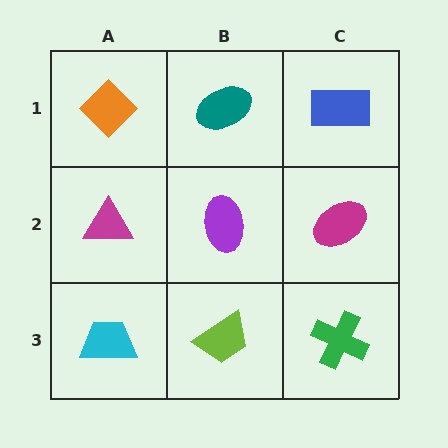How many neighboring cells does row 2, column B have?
4.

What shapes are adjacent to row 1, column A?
A magenta triangle (row 2, column A), a teal ellipse (row 1, column B).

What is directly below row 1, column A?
A magenta triangle.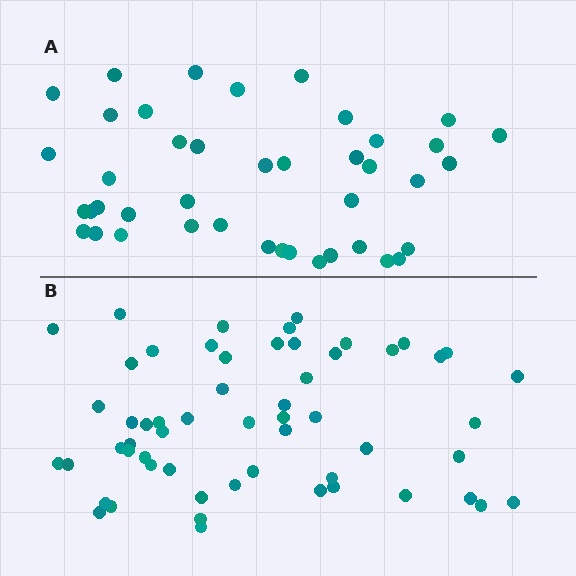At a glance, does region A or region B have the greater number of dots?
Region B (the bottom region) has more dots.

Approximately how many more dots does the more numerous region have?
Region B has approximately 15 more dots than region A.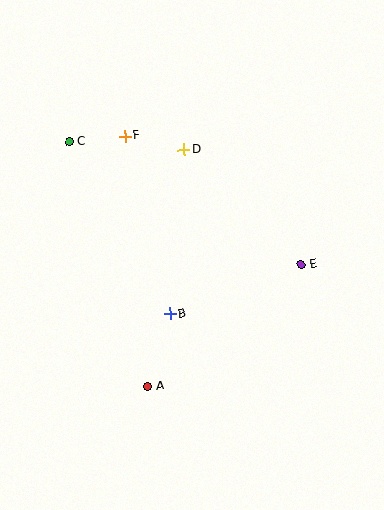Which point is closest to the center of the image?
Point B at (170, 314) is closest to the center.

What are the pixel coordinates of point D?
Point D is at (184, 149).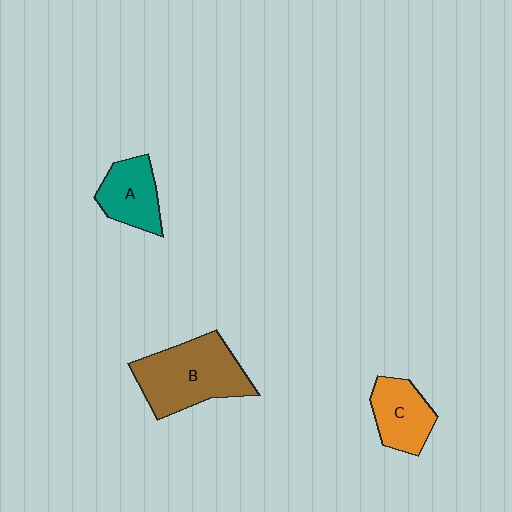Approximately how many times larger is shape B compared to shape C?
Approximately 1.7 times.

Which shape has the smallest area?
Shape A (teal).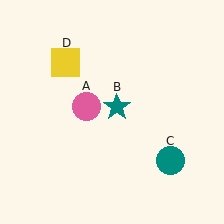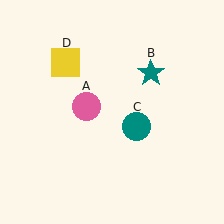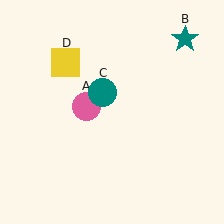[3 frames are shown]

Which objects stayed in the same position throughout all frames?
Pink circle (object A) and yellow square (object D) remained stationary.